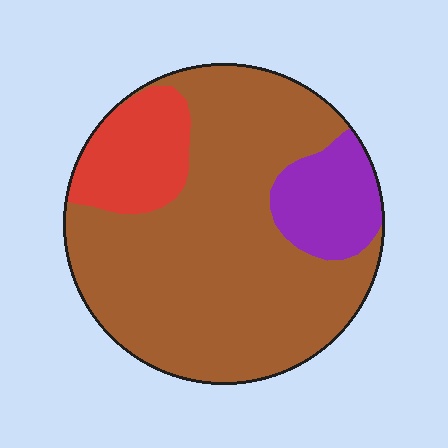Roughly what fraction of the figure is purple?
Purple takes up about one eighth (1/8) of the figure.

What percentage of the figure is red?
Red covers about 15% of the figure.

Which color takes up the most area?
Brown, at roughly 75%.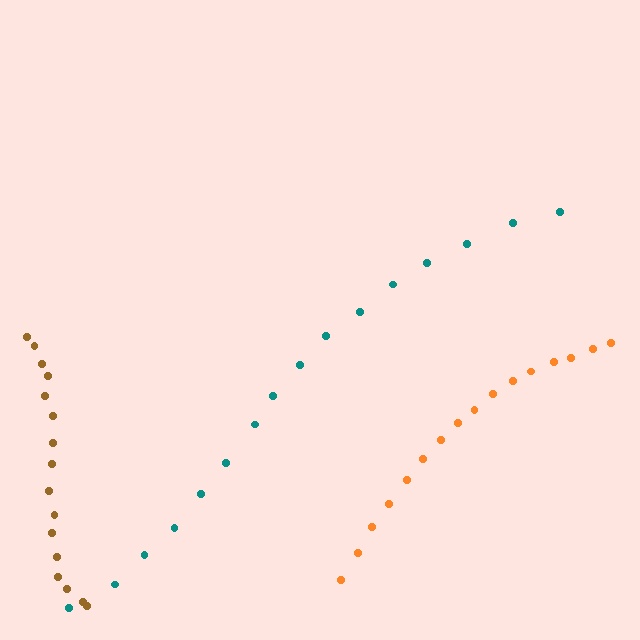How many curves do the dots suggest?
There are 3 distinct paths.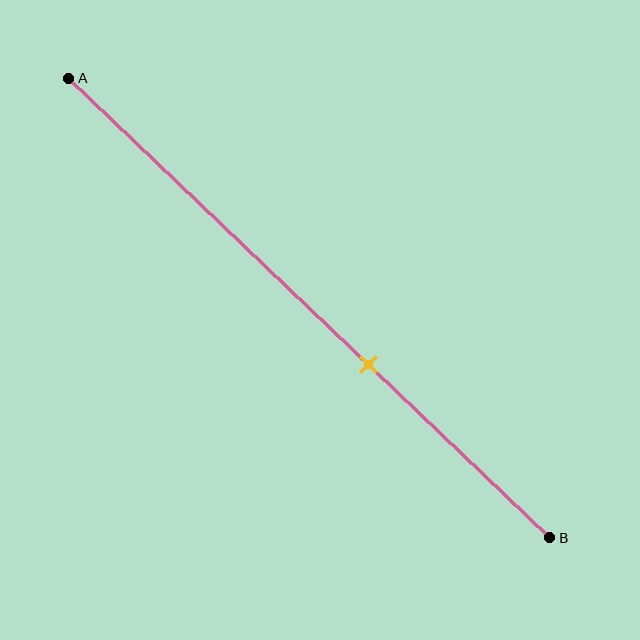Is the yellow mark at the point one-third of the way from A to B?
No, the mark is at about 60% from A, not at the 33% one-third point.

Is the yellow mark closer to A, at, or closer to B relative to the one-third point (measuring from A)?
The yellow mark is closer to point B than the one-third point of segment AB.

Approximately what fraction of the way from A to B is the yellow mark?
The yellow mark is approximately 60% of the way from A to B.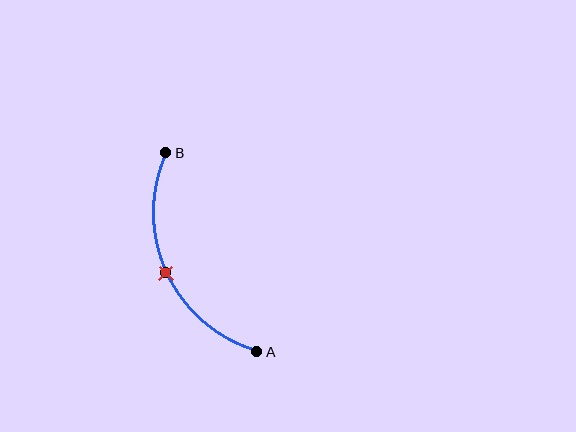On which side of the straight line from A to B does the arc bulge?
The arc bulges to the left of the straight line connecting A and B.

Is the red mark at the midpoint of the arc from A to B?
Yes. The red mark lies on the arc at equal arc-length from both A and B — it is the arc midpoint.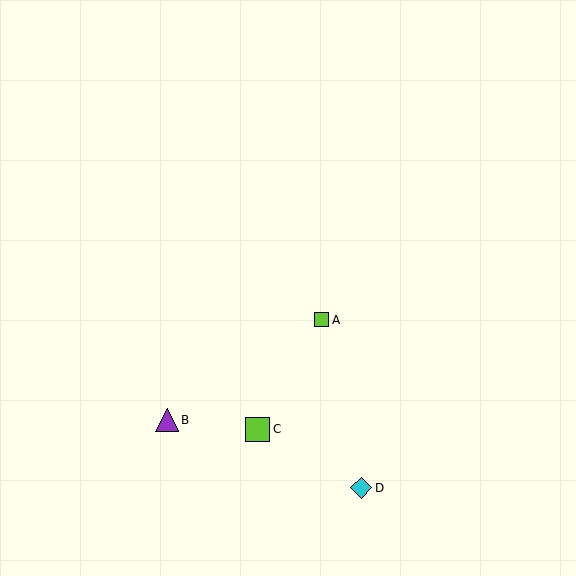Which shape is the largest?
The lime square (labeled C) is the largest.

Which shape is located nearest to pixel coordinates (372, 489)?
The cyan diamond (labeled D) at (361, 488) is nearest to that location.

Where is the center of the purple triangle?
The center of the purple triangle is at (167, 420).